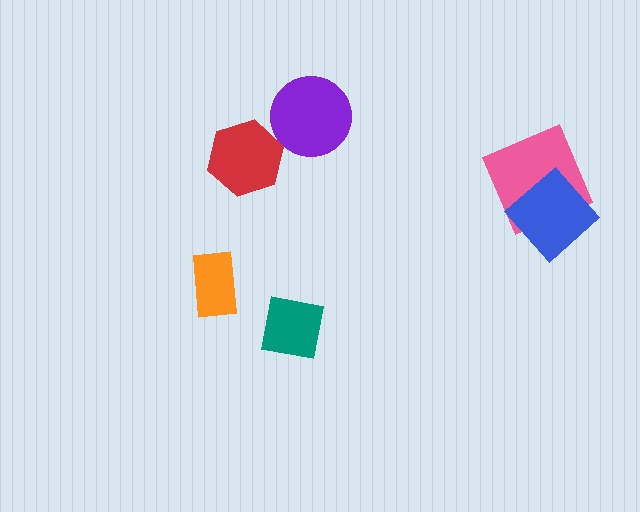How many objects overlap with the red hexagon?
0 objects overlap with the red hexagon.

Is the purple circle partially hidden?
No, no other shape covers it.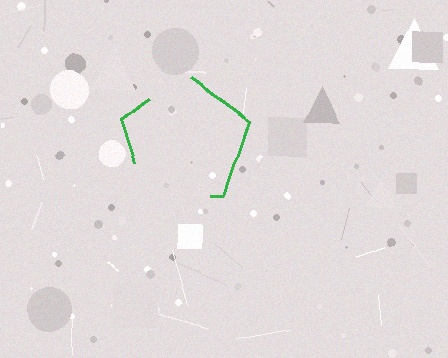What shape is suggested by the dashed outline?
The dashed outline suggests a pentagon.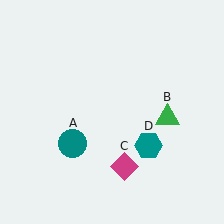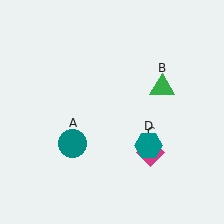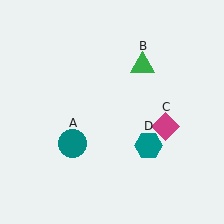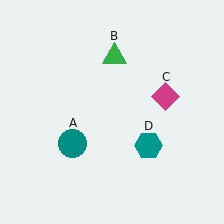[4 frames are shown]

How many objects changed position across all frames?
2 objects changed position: green triangle (object B), magenta diamond (object C).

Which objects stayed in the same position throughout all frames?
Teal circle (object A) and teal hexagon (object D) remained stationary.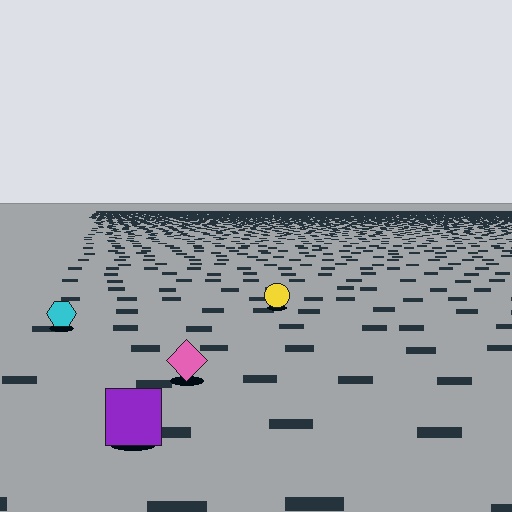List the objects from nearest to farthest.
From nearest to farthest: the purple square, the pink diamond, the cyan hexagon, the yellow circle.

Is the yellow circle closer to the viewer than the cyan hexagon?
No. The cyan hexagon is closer — you can tell from the texture gradient: the ground texture is coarser near it.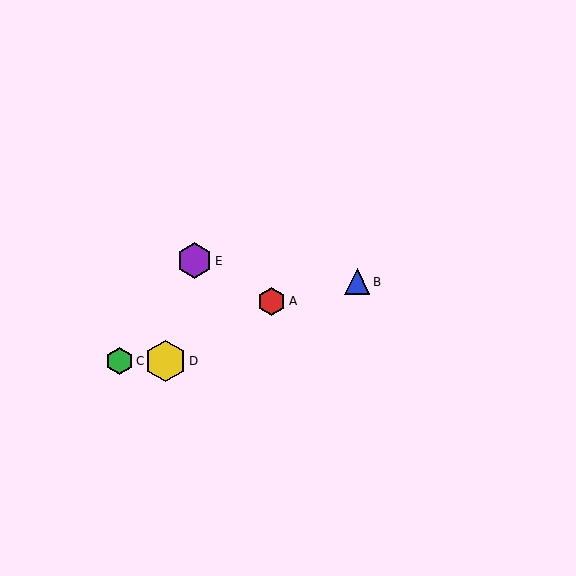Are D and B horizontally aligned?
No, D is at y≈361 and B is at y≈282.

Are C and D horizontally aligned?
Yes, both are at y≈361.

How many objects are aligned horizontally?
2 objects (C, D) are aligned horizontally.